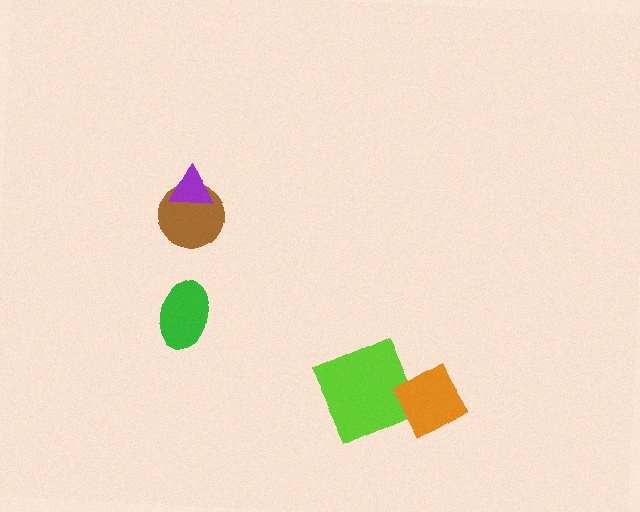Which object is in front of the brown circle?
The purple triangle is in front of the brown circle.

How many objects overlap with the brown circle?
1 object overlaps with the brown circle.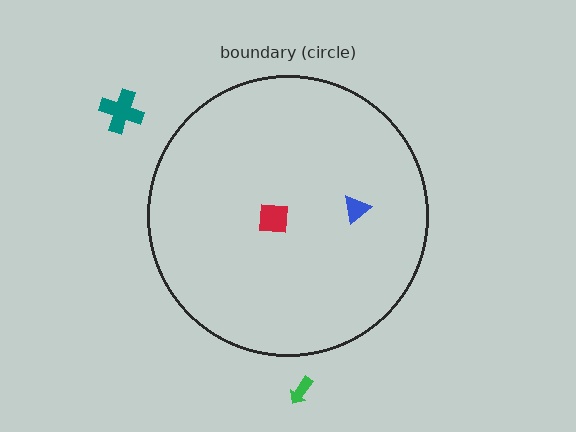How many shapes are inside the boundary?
2 inside, 2 outside.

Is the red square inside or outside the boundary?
Inside.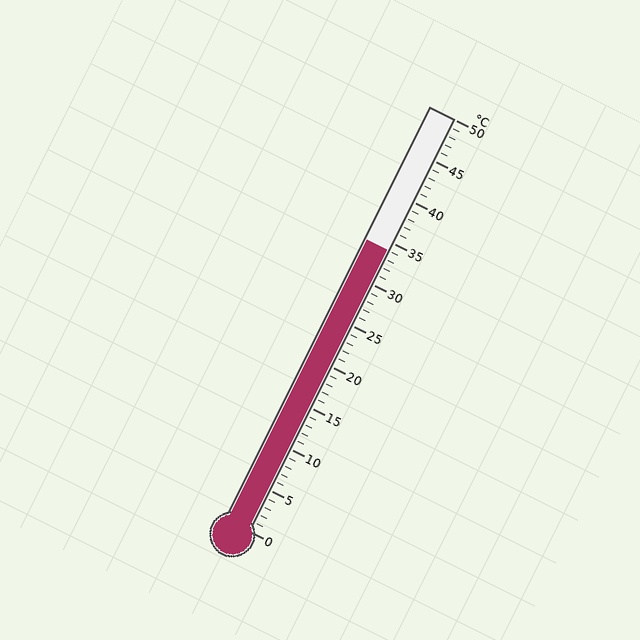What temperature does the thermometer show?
The thermometer shows approximately 34°C.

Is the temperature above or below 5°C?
The temperature is above 5°C.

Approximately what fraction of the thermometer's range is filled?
The thermometer is filled to approximately 70% of its range.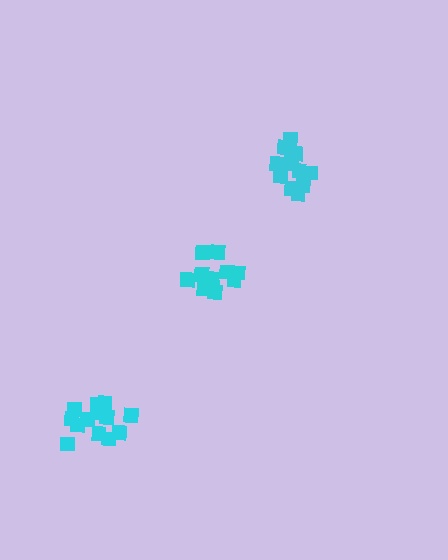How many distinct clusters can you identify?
There are 3 distinct clusters.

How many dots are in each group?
Group 1: 11 dots, Group 2: 13 dots, Group 3: 13 dots (37 total).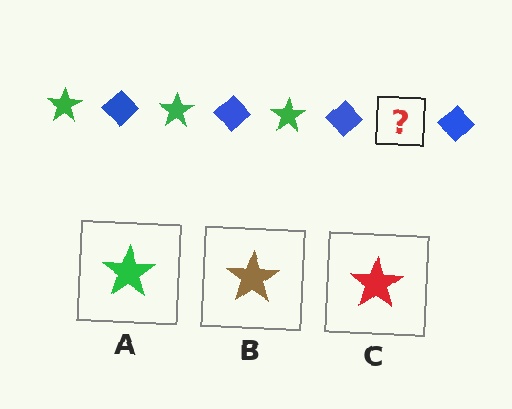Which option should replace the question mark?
Option A.